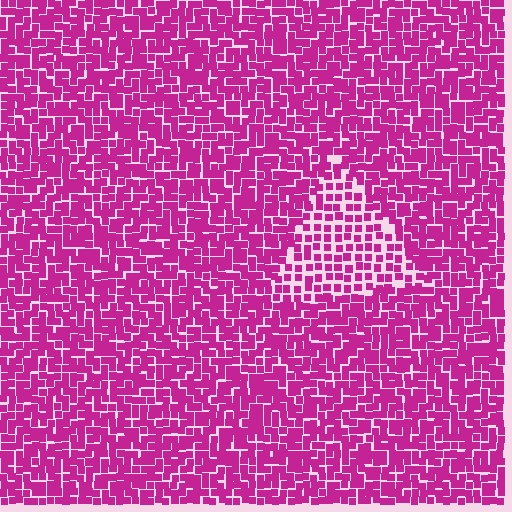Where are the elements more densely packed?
The elements are more densely packed outside the triangle boundary.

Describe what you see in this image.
The image contains small magenta elements arranged at two different densities. A triangle-shaped region is visible where the elements are less densely packed than the surrounding area.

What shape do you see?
I see a triangle.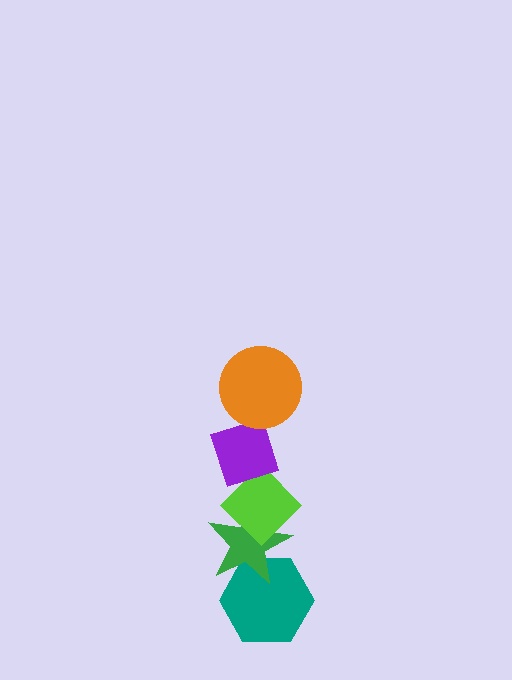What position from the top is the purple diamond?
The purple diamond is 2nd from the top.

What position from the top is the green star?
The green star is 4th from the top.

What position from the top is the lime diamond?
The lime diamond is 3rd from the top.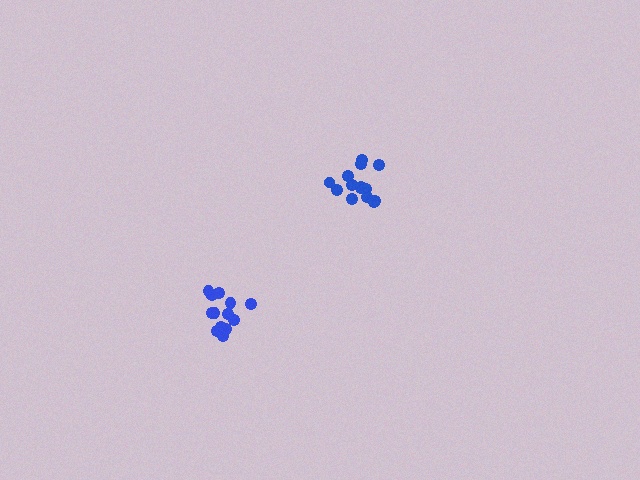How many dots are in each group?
Group 1: 14 dots, Group 2: 15 dots (29 total).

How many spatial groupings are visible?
There are 2 spatial groupings.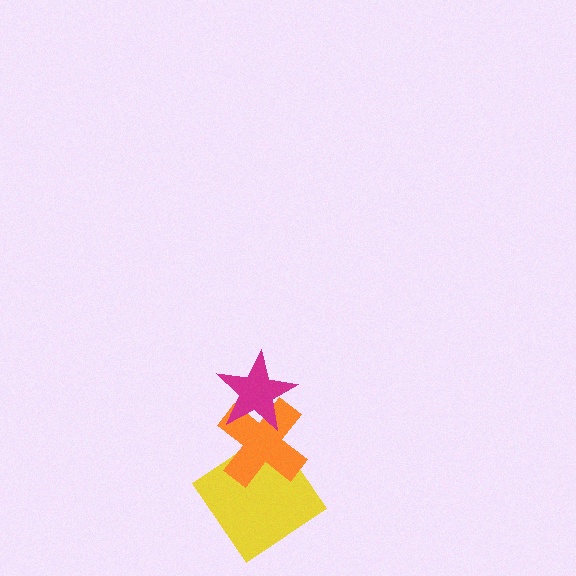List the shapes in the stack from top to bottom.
From top to bottom: the magenta star, the orange cross, the yellow diamond.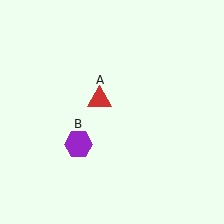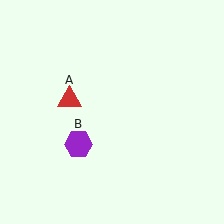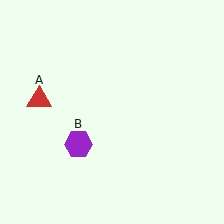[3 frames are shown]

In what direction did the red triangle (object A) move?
The red triangle (object A) moved left.